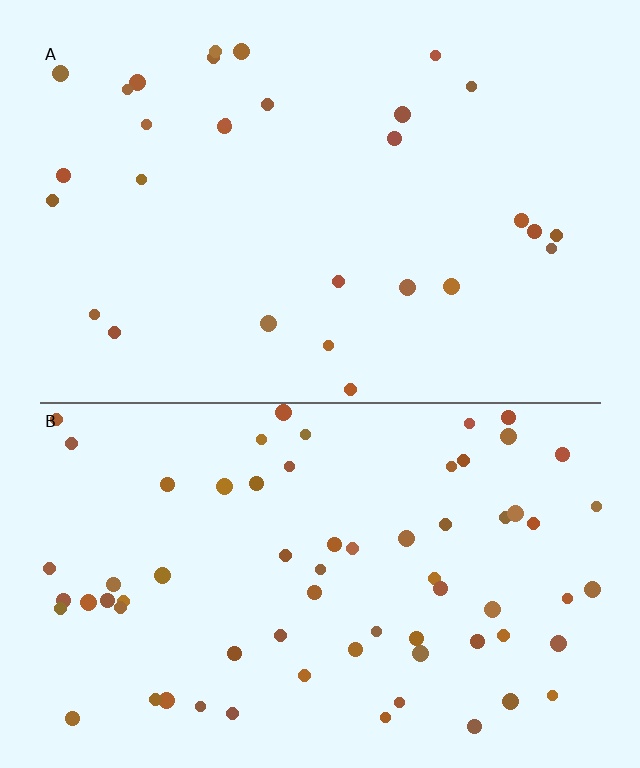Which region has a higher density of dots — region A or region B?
B (the bottom).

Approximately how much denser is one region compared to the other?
Approximately 2.3× — region B over region A.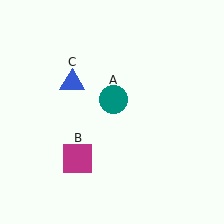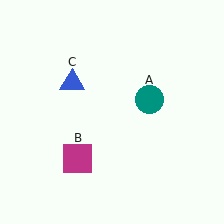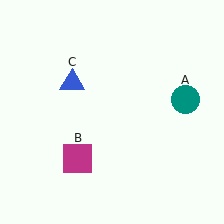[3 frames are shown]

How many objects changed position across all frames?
1 object changed position: teal circle (object A).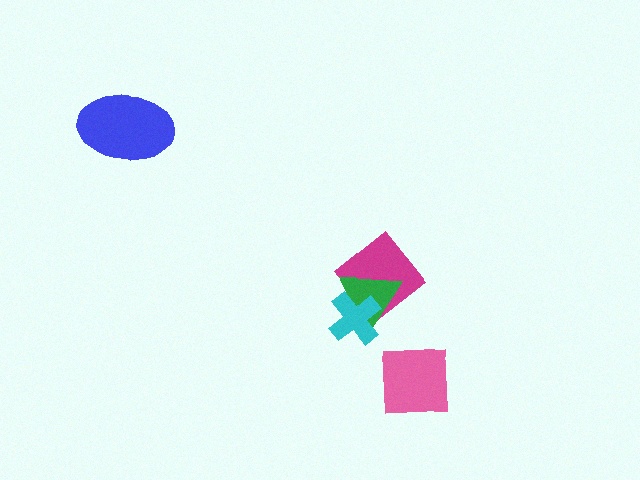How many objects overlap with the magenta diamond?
2 objects overlap with the magenta diamond.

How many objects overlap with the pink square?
0 objects overlap with the pink square.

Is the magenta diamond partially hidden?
Yes, it is partially covered by another shape.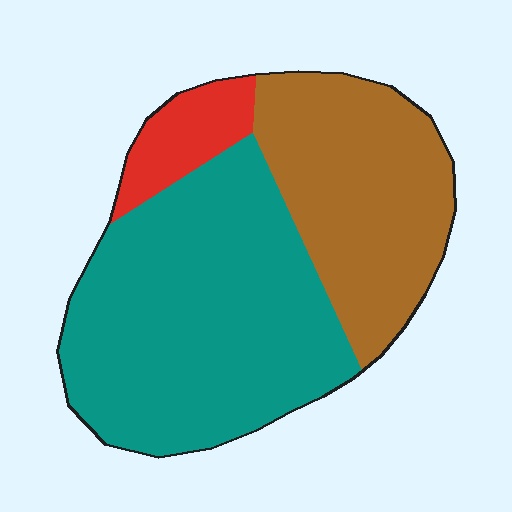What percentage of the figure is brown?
Brown covers about 35% of the figure.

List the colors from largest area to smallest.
From largest to smallest: teal, brown, red.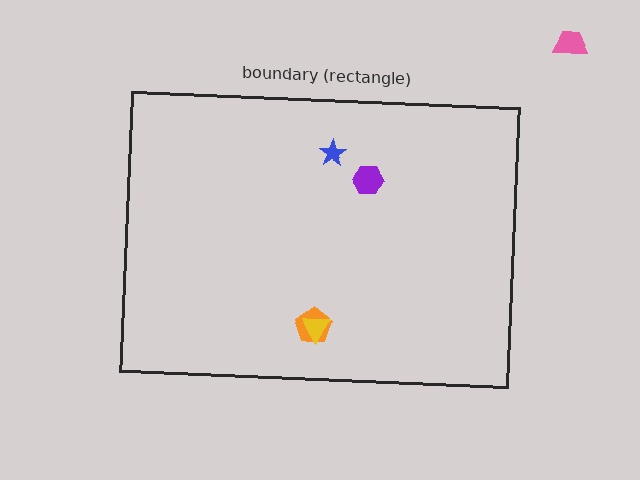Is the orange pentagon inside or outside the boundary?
Inside.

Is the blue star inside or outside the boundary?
Inside.